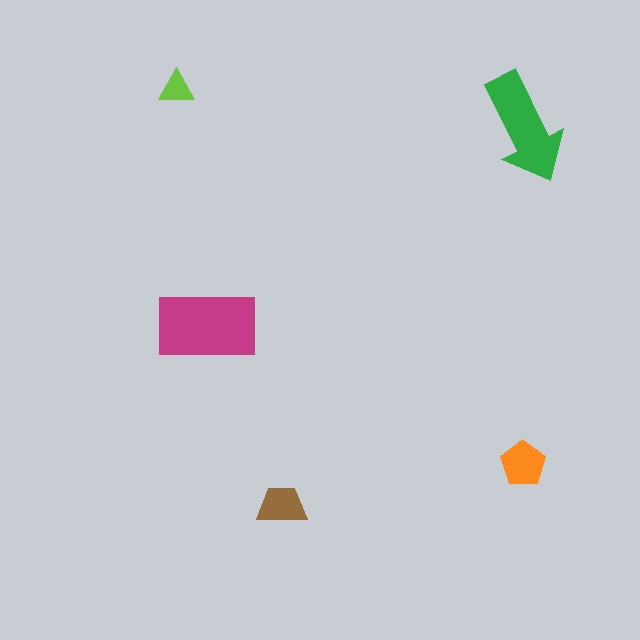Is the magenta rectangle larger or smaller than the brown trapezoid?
Larger.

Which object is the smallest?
The lime triangle.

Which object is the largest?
The magenta rectangle.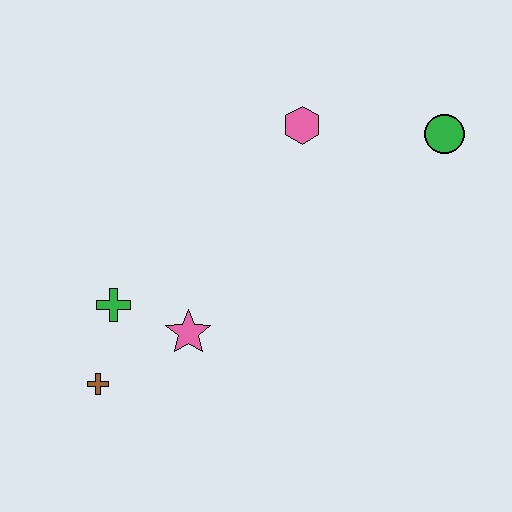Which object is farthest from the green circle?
The brown cross is farthest from the green circle.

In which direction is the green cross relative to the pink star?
The green cross is to the left of the pink star.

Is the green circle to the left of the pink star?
No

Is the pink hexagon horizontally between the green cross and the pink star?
No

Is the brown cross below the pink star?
Yes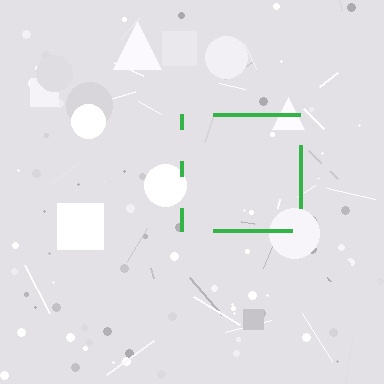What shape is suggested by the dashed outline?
The dashed outline suggests a square.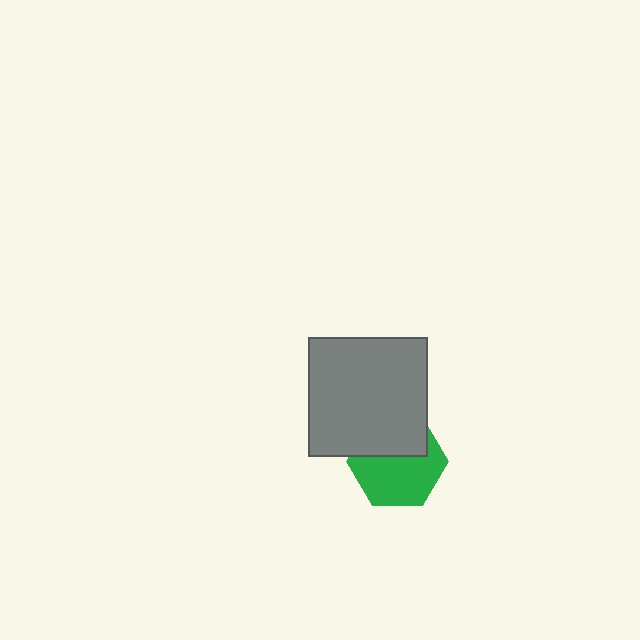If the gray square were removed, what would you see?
You would see the complete green hexagon.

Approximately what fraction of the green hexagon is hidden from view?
Roughly 40% of the green hexagon is hidden behind the gray square.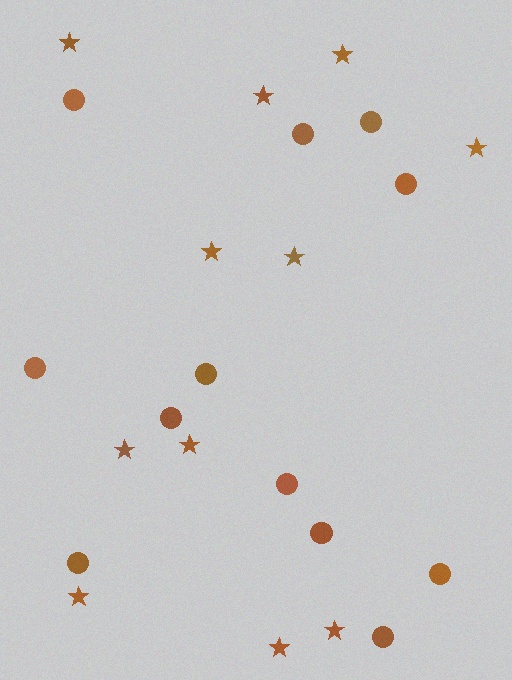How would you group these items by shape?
There are 2 groups: one group of stars (11) and one group of circles (12).